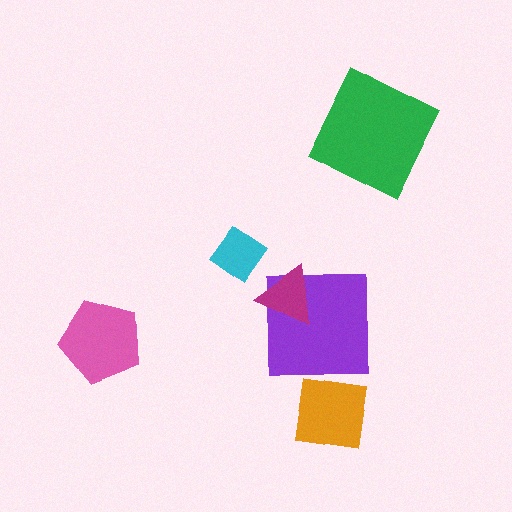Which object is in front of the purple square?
The magenta triangle is in front of the purple square.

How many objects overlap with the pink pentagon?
0 objects overlap with the pink pentagon.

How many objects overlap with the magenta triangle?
1 object overlaps with the magenta triangle.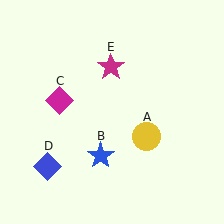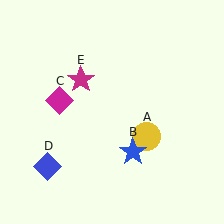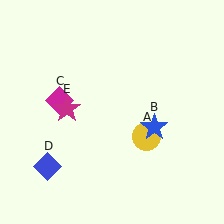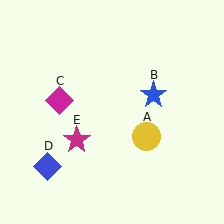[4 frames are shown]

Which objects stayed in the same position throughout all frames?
Yellow circle (object A) and magenta diamond (object C) and blue diamond (object D) remained stationary.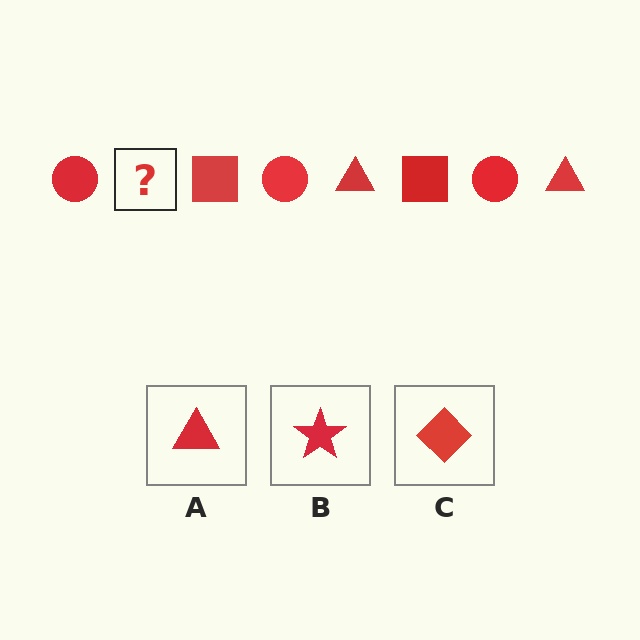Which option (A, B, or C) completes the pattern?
A.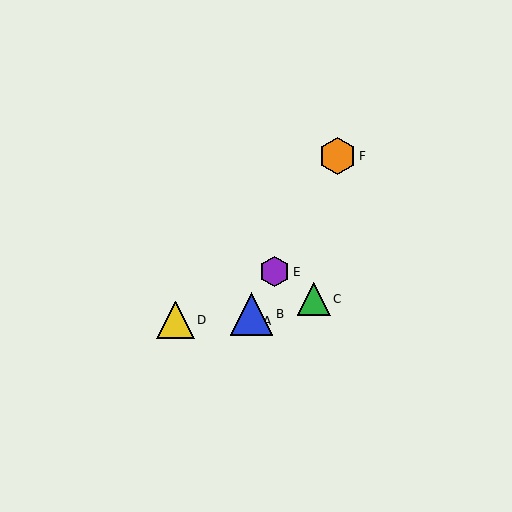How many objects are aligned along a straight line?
4 objects (A, B, E, F) are aligned along a straight line.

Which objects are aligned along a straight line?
Objects A, B, E, F are aligned along a straight line.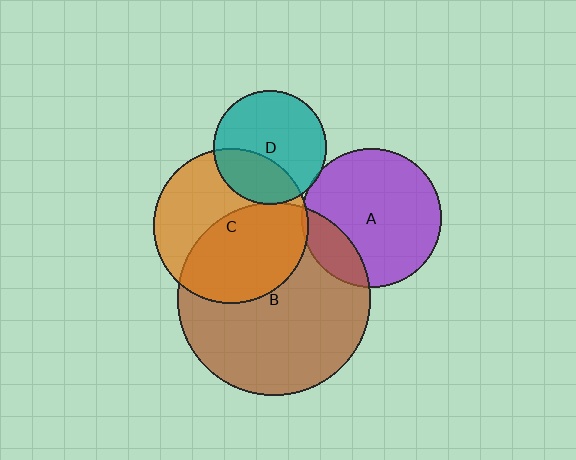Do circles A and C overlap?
Yes.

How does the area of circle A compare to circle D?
Approximately 1.5 times.